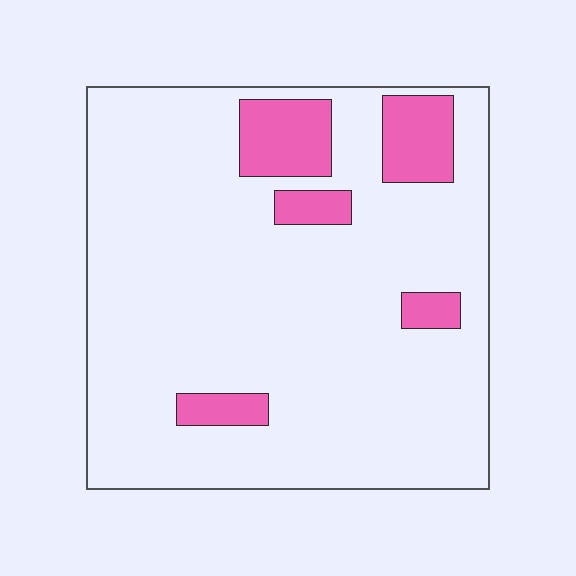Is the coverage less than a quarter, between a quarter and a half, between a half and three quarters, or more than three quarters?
Less than a quarter.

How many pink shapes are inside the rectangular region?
5.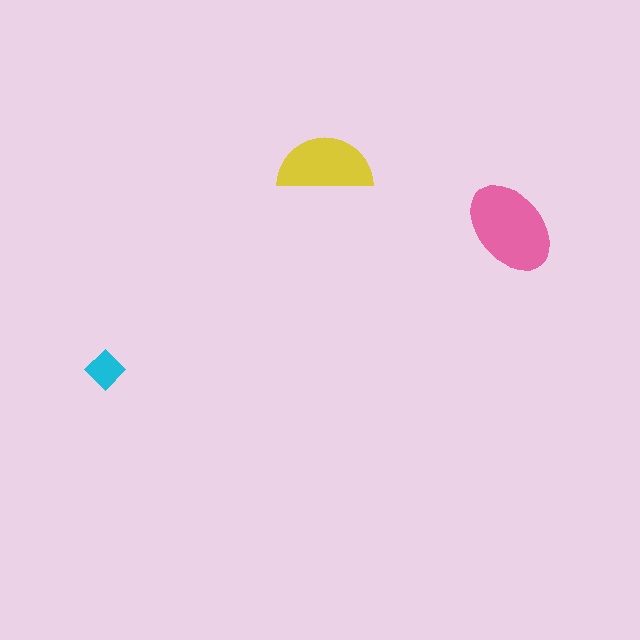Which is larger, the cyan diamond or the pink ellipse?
The pink ellipse.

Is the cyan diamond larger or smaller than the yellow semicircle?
Smaller.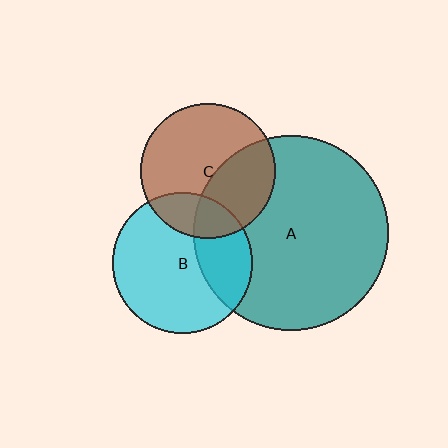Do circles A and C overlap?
Yes.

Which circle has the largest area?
Circle A (teal).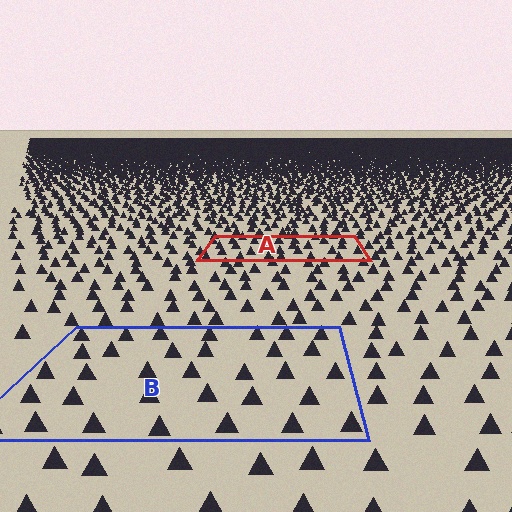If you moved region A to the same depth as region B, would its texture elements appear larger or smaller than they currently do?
They would appear larger. At a closer depth, the same texture elements are projected at a bigger on-screen size.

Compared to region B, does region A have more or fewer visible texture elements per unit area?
Region A has more texture elements per unit area — they are packed more densely because it is farther away.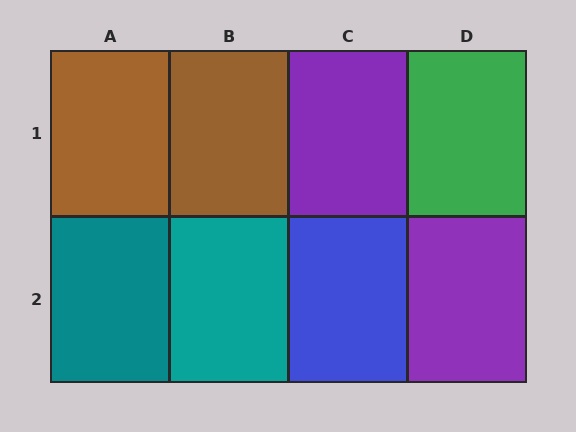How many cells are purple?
2 cells are purple.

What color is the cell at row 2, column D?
Purple.